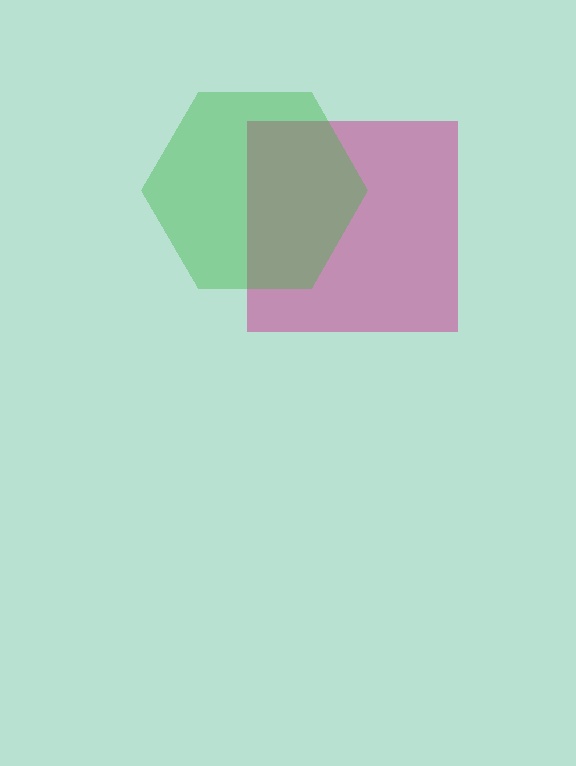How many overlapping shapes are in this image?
There are 2 overlapping shapes in the image.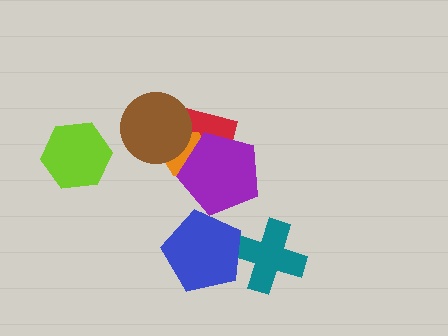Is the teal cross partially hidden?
Yes, it is partially covered by another shape.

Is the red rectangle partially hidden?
Yes, it is partially covered by another shape.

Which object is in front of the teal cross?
The blue pentagon is in front of the teal cross.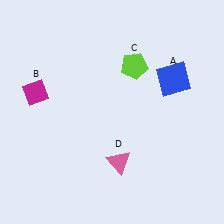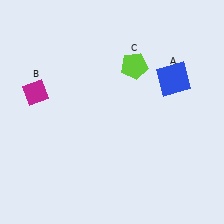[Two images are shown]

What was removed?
The pink triangle (D) was removed in Image 2.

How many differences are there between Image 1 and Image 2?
There is 1 difference between the two images.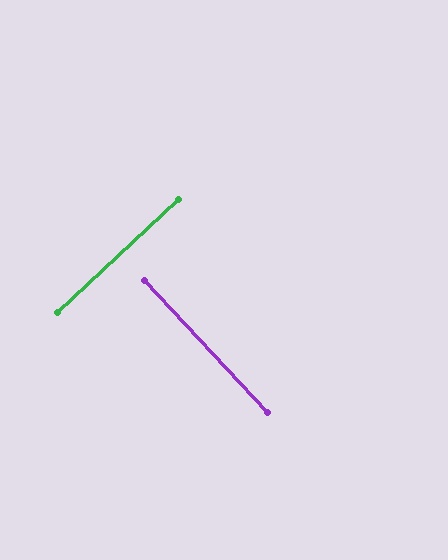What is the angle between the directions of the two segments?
Approximately 90 degrees.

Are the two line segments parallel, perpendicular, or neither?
Perpendicular — they meet at approximately 90°.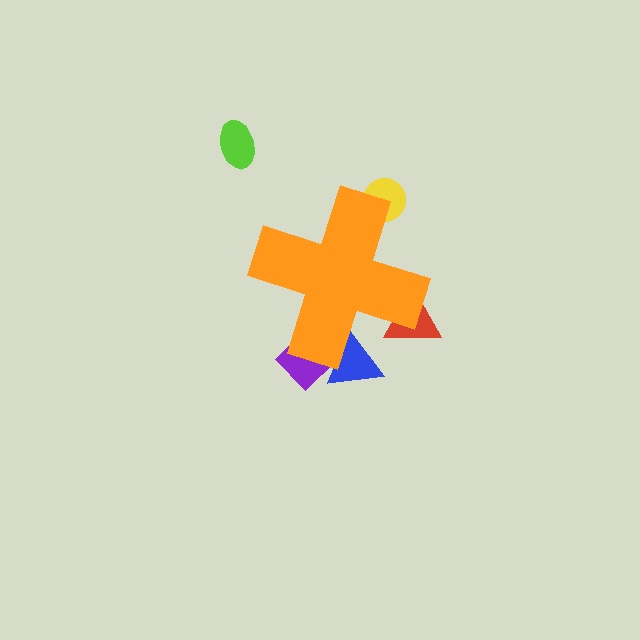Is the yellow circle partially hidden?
Yes, the yellow circle is partially hidden behind the orange cross.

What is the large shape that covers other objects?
An orange cross.